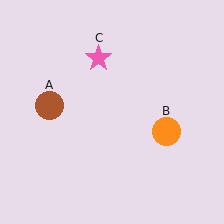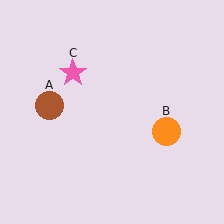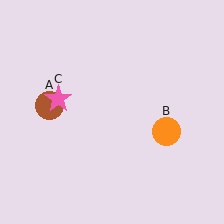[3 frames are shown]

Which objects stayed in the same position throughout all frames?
Brown circle (object A) and orange circle (object B) remained stationary.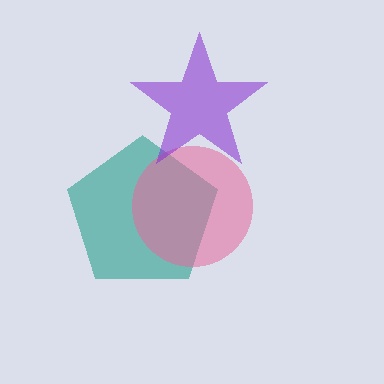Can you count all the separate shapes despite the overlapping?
Yes, there are 3 separate shapes.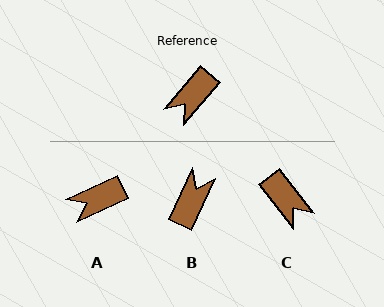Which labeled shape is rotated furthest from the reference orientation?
B, about 164 degrees away.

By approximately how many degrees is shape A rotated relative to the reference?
Approximately 25 degrees clockwise.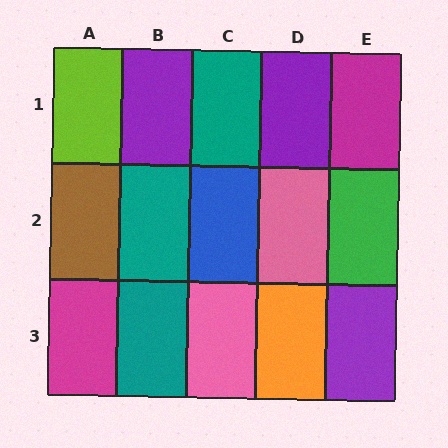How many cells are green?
1 cell is green.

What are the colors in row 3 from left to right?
Magenta, teal, pink, orange, purple.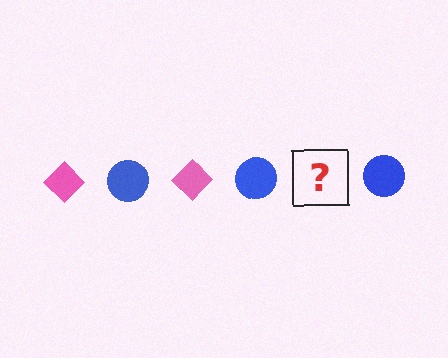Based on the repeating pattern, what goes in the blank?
The blank should be a pink diamond.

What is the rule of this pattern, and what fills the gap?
The rule is that the pattern alternates between pink diamond and blue circle. The gap should be filled with a pink diamond.